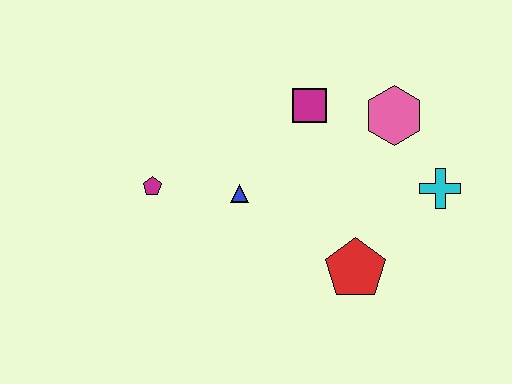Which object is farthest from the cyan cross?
The magenta pentagon is farthest from the cyan cross.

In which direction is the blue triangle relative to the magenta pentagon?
The blue triangle is to the right of the magenta pentagon.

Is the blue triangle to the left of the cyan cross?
Yes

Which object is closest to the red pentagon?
The cyan cross is closest to the red pentagon.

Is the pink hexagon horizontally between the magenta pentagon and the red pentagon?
No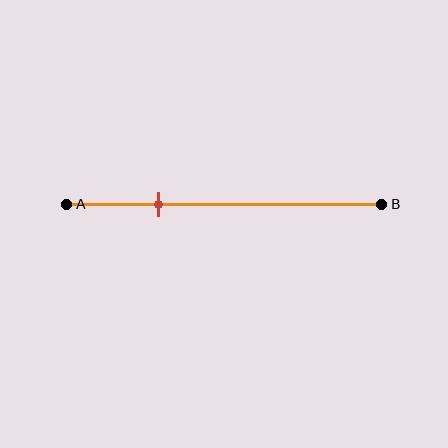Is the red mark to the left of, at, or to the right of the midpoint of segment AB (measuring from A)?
The red mark is to the left of the midpoint of segment AB.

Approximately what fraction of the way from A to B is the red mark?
The red mark is approximately 30% of the way from A to B.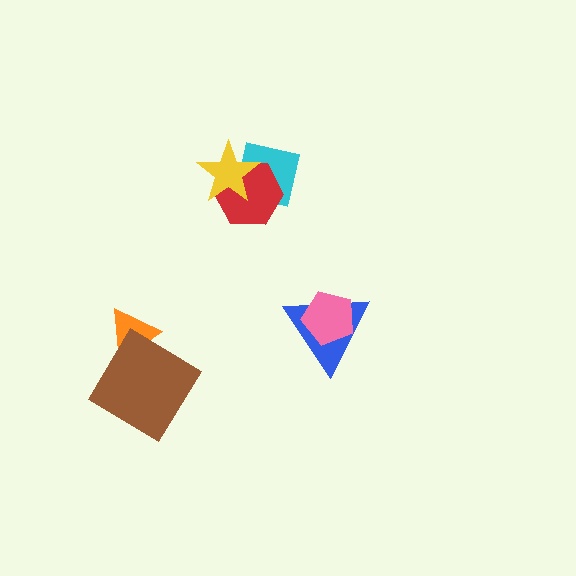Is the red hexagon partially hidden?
Yes, it is partially covered by another shape.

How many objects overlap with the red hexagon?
2 objects overlap with the red hexagon.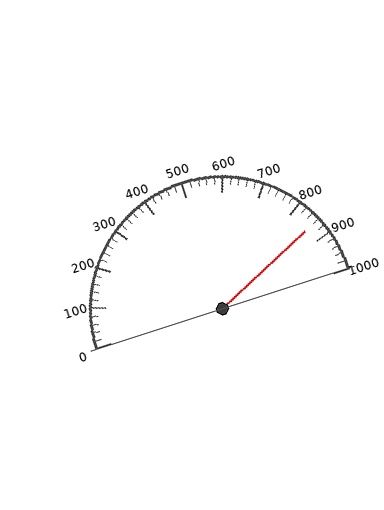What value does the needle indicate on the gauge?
The needle indicates approximately 860.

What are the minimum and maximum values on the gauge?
The gauge ranges from 0 to 1000.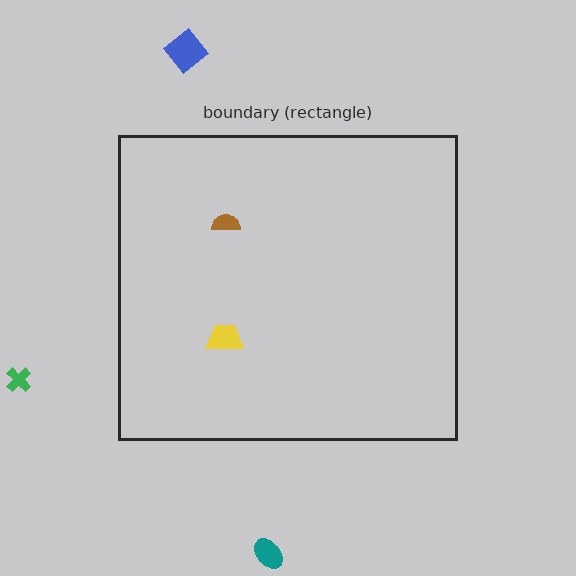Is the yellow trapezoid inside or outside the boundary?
Inside.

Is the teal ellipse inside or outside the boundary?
Outside.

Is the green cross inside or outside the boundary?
Outside.